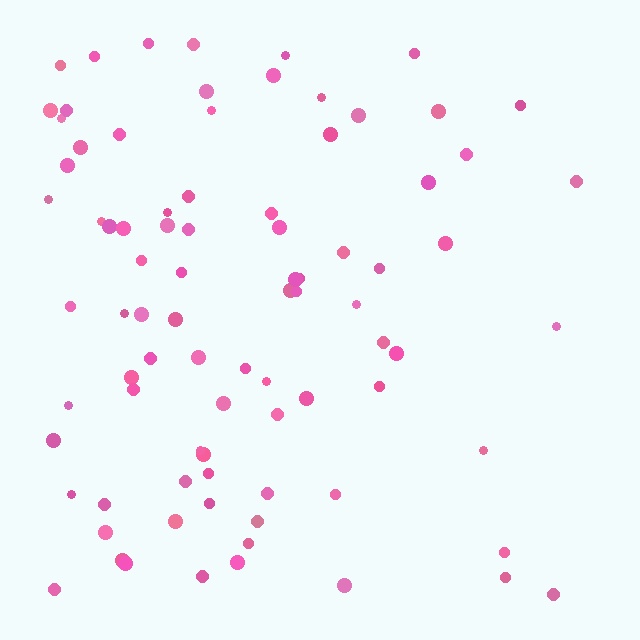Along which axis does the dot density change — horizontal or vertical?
Horizontal.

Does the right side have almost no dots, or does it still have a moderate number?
Still a moderate number, just noticeably fewer than the left.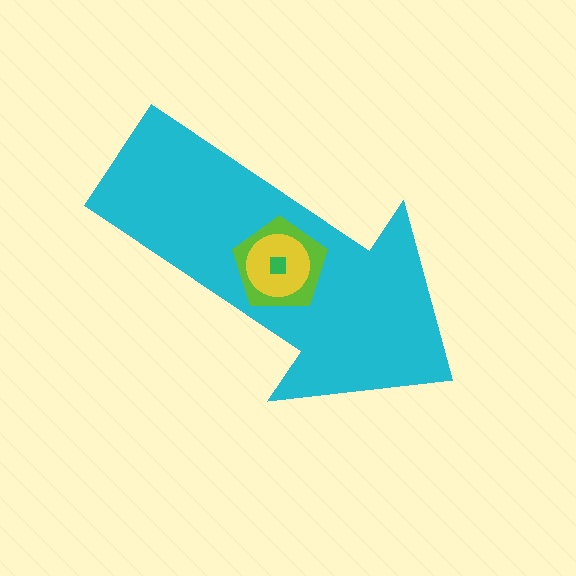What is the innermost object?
The green square.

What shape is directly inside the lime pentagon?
The yellow circle.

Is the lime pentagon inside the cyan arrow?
Yes.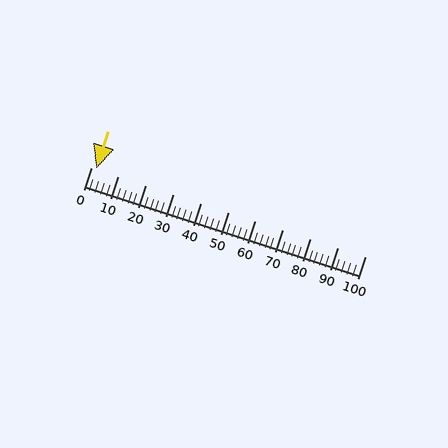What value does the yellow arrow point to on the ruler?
The yellow arrow points to approximately 2.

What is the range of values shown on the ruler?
The ruler shows values from 0 to 100.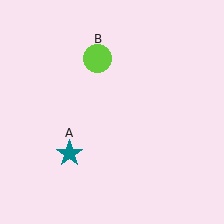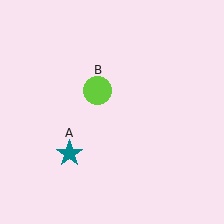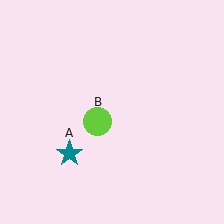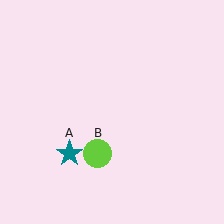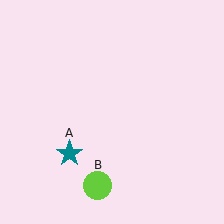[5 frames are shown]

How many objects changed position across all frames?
1 object changed position: lime circle (object B).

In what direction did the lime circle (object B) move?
The lime circle (object B) moved down.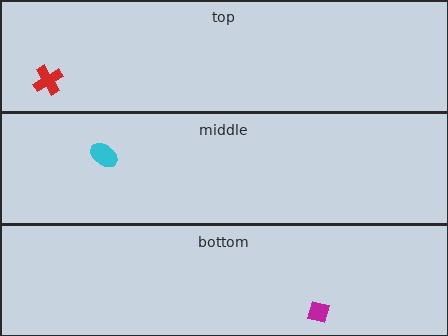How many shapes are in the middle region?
1.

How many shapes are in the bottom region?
1.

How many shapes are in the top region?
1.